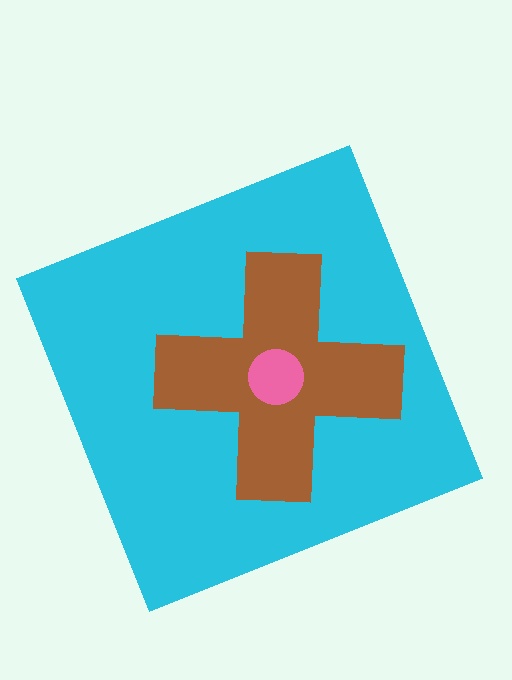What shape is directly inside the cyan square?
The brown cross.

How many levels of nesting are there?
3.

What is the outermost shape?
The cyan square.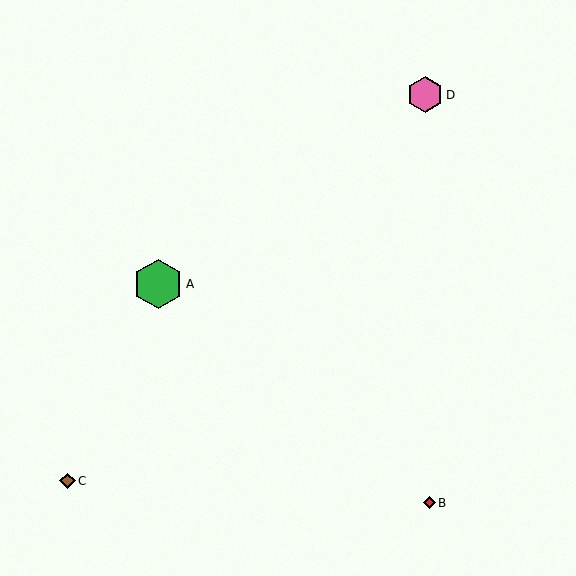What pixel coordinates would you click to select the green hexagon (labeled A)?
Click at (158, 284) to select the green hexagon A.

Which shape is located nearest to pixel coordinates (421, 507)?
The red diamond (labeled B) at (429, 503) is nearest to that location.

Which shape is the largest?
The green hexagon (labeled A) is the largest.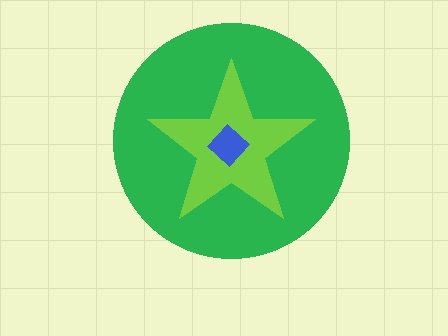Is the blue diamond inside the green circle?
Yes.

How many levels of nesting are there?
3.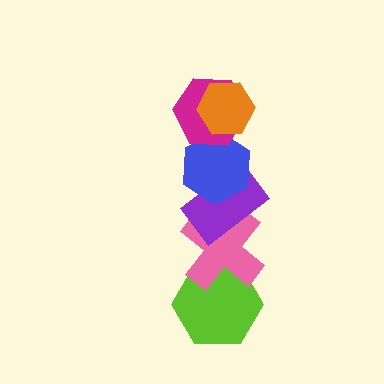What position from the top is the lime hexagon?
The lime hexagon is 6th from the top.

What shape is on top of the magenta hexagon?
The orange hexagon is on top of the magenta hexagon.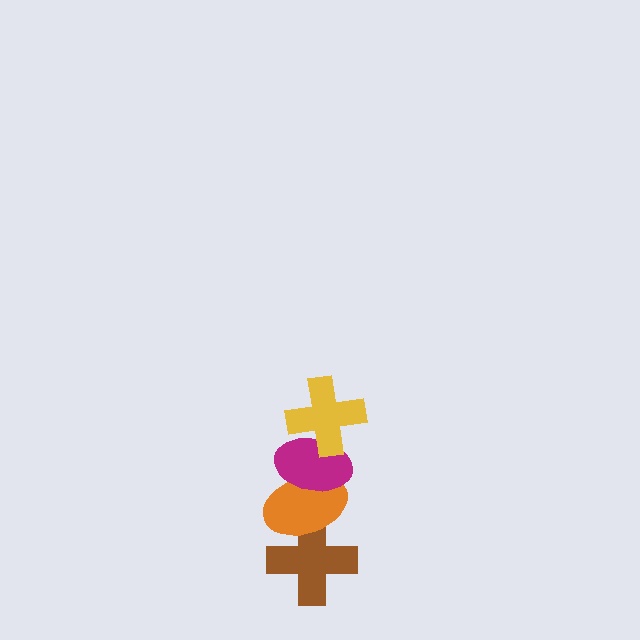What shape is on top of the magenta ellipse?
The yellow cross is on top of the magenta ellipse.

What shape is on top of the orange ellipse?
The magenta ellipse is on top of the orange ellipse.